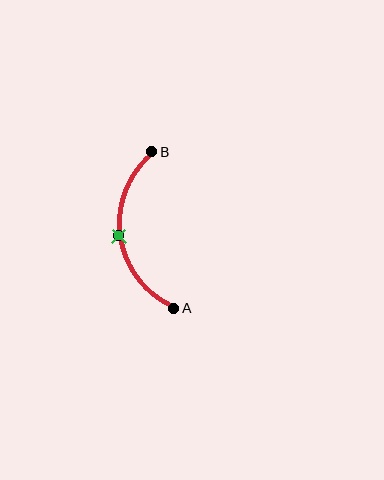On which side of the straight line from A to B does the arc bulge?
The arc bulges to the left of the straight line connecting A and B.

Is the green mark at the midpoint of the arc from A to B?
Yes. The green mark lies on the arc at equal arc-length from both A and B — it is the arc midpoint.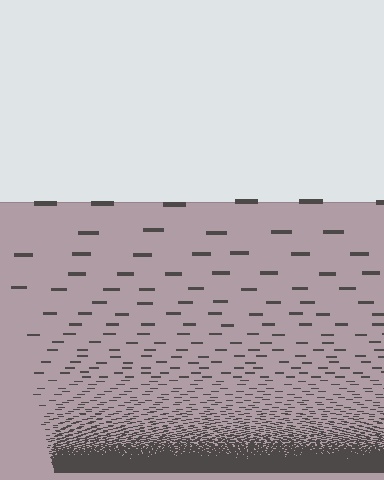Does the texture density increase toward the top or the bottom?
Density increases toward the bottom.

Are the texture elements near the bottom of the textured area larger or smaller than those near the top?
Smaller. The gradient is inverted — elements near the bottom are smaller and denser.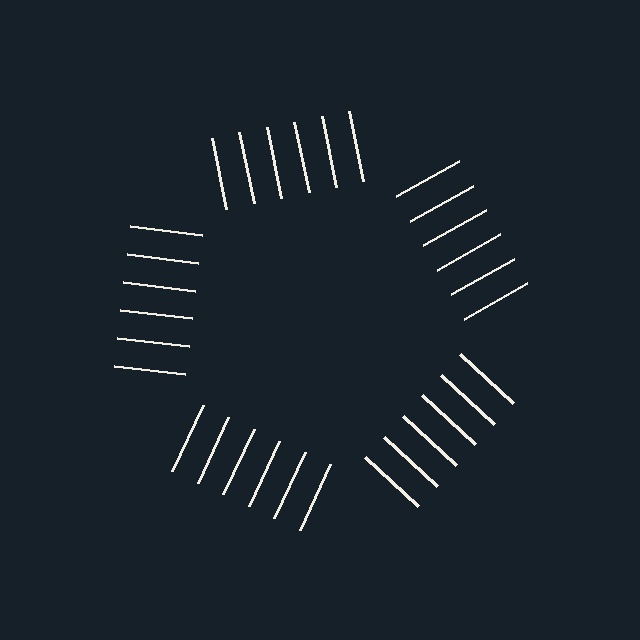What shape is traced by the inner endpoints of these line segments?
An illusory pentagon — the line segments terminate on its edges but no continuous stroke is drawn.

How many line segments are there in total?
30 — 6 along each of the 5 edges.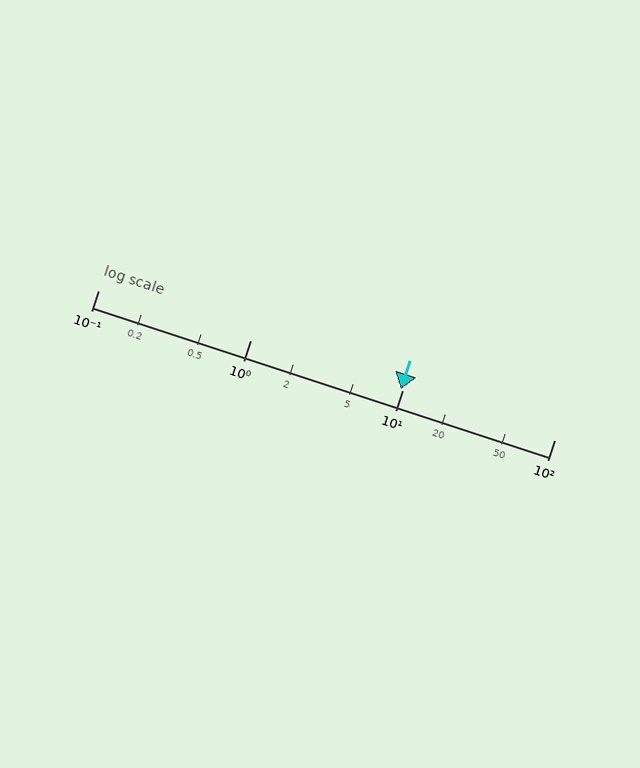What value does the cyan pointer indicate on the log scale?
The pointer indicates approximately 9.8.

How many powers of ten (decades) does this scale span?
The scale spans 3 decades, from 0.1 to 100.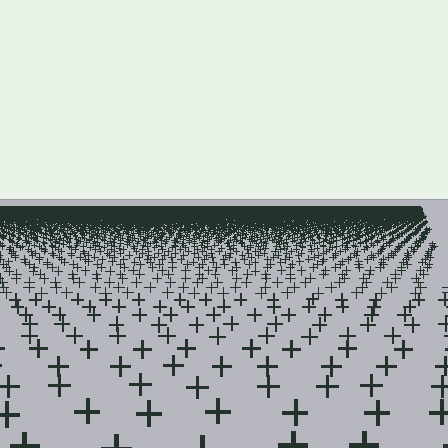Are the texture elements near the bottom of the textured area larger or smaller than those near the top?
Larger. Near the bottom, elements are closer to the viewer and appear at a bigger on-screen size.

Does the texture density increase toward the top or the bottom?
Density increases toward the top.